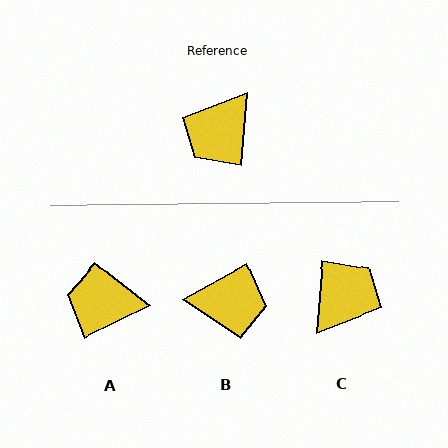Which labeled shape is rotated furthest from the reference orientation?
C, about 180 degrees away.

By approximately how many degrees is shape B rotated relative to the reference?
Approximately 124 degrees counter-clockwise.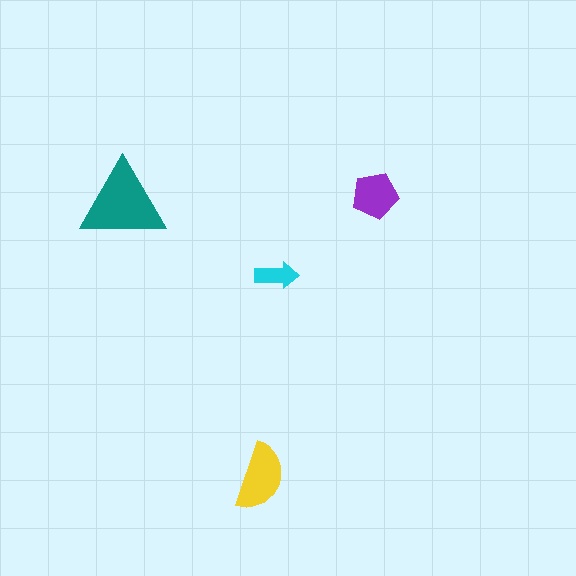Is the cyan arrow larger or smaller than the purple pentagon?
Smaller.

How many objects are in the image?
There are 4 objects in the image.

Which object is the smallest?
The cyan arrow.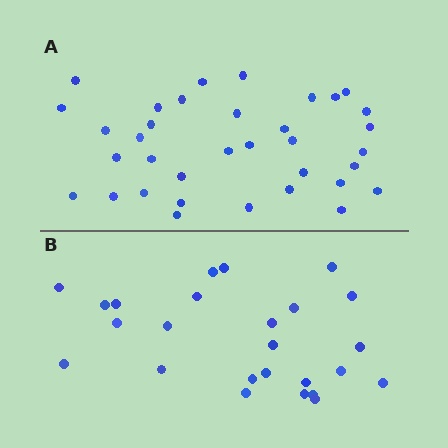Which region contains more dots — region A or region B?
Region A (the top region) has more dots.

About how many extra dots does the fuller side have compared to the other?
Region A has roughly 10 or so more dots than region B.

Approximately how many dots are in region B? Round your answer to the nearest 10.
About 20 dots. (The exact count is 25, which rounds to 20.)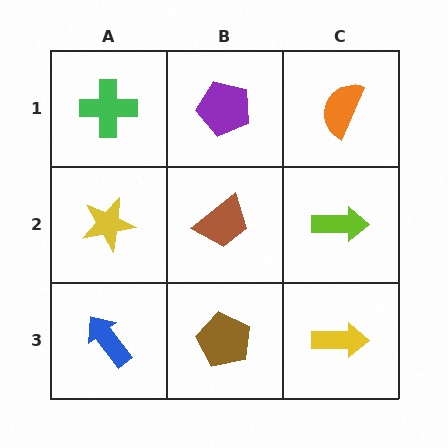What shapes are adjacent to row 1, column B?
A brown trapezoid (row 2, column B), a green cross (row 1, column A), an orange semicircle (row 1, column C).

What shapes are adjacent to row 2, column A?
A green cross (row 1, column A), a blue arrow (row 3, column A), a brown trapezoid (row 2, column B).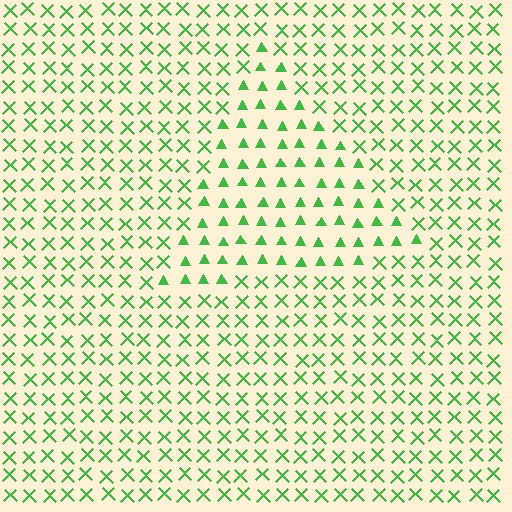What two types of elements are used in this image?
The image uses triangles inside the triangle region and X marks outside it.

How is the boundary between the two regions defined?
The boundary is defined by a change in element shape: triangles inside vs. X marks outside. All elements share the same color and spacing.